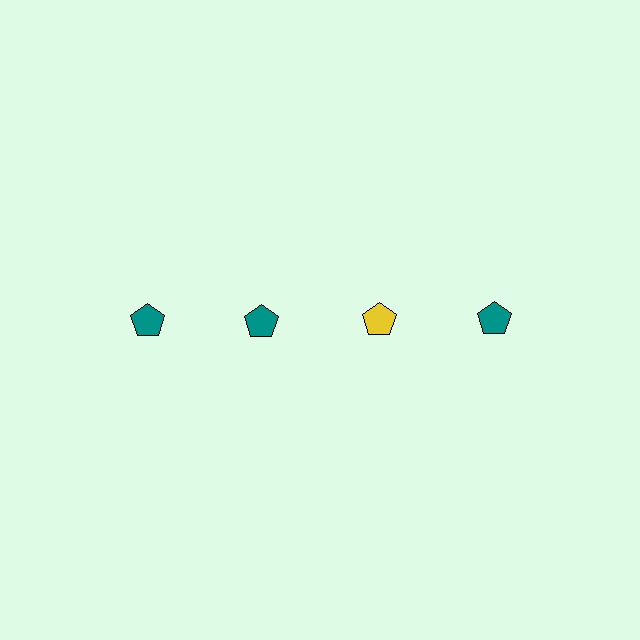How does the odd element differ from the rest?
It has a different color: yellow instead of teal.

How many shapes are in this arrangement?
There are 4 shapes arranged in a grid pattern.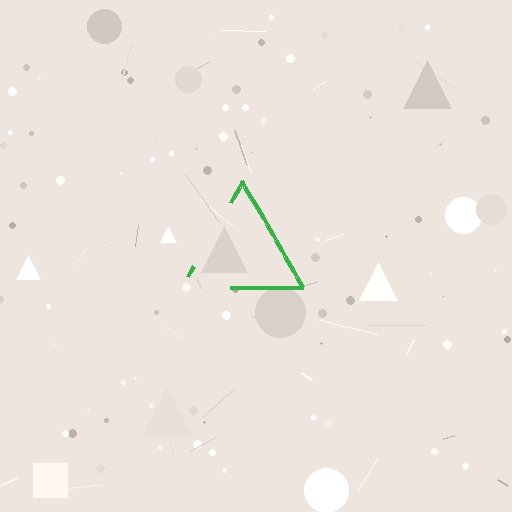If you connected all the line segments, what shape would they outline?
They would outline a triangle.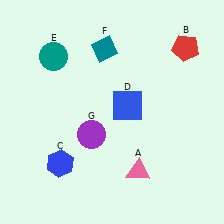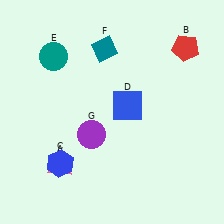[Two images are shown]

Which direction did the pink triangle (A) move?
The pink triangle (A) moved left.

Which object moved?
The pink triangle (A) moved left.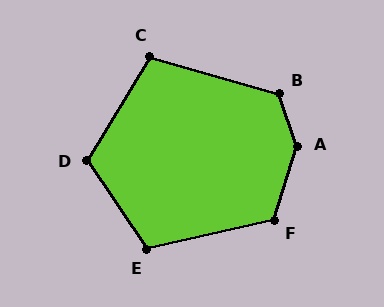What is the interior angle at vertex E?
Approximately 111 degrees (obtuse).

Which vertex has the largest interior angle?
A, at approximately 143 degrees.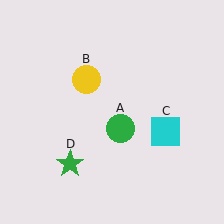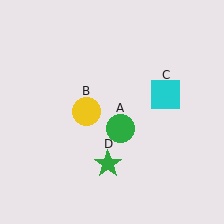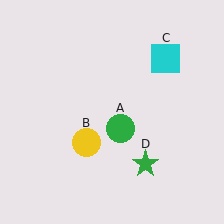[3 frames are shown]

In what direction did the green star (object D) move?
The green star (object D) moved right.